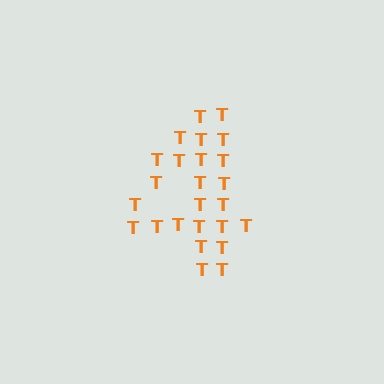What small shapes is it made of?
It is made of small letter T's.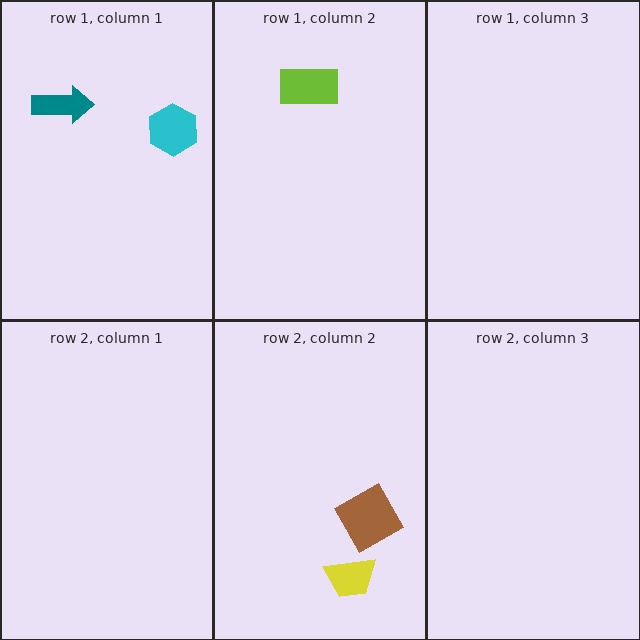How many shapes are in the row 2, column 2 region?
2.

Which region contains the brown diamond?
The row 2, column 2 region.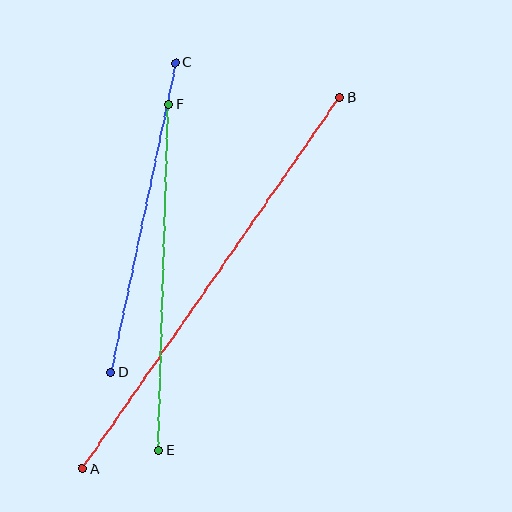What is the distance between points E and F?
The distance is approximately 346 pixels.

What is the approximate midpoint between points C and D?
The midpoint is at approximately (143, 218) pixels.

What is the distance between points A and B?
The distance is approximately 452 pixels.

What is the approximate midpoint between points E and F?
The midpoint is at approximately (164, 278) pixels.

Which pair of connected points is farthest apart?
Points A and B are farthest apart.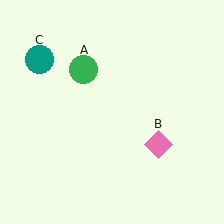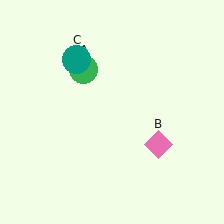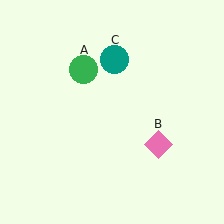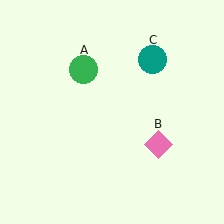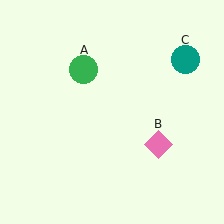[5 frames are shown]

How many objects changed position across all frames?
1 object changed position: teal circle (object C).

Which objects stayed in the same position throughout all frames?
Green circle (object A) and pink diamond (object B) remained stationary.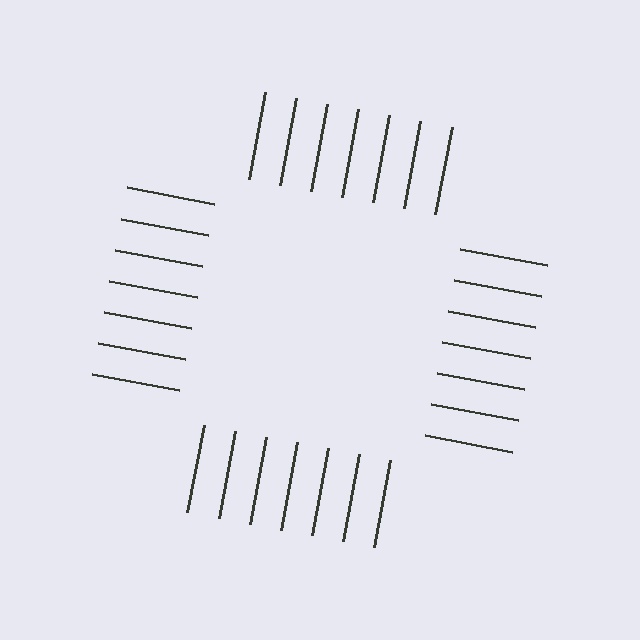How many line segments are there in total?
28 — 7 along each of the 4 edges.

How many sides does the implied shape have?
4 sides — the line-ends trace a square.